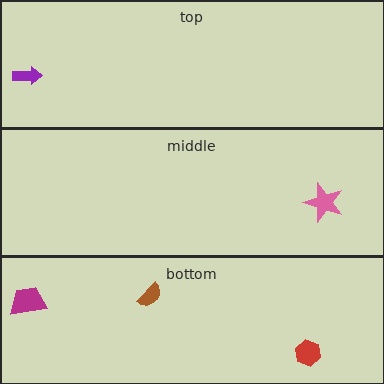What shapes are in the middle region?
The pink star.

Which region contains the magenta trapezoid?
The bottom region.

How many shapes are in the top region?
1.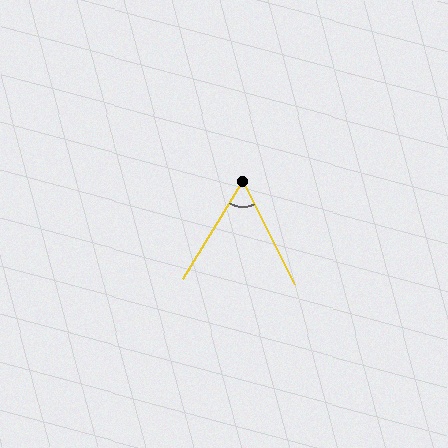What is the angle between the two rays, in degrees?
Approximately 58 degrees.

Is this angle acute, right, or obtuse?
It is acute.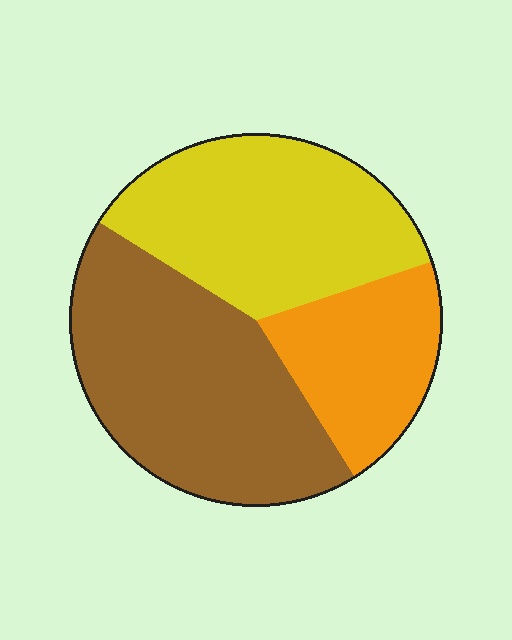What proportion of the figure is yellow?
Yellow covers about 35% of the figure.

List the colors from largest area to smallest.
From largest to smallest: brown, yellow, orange.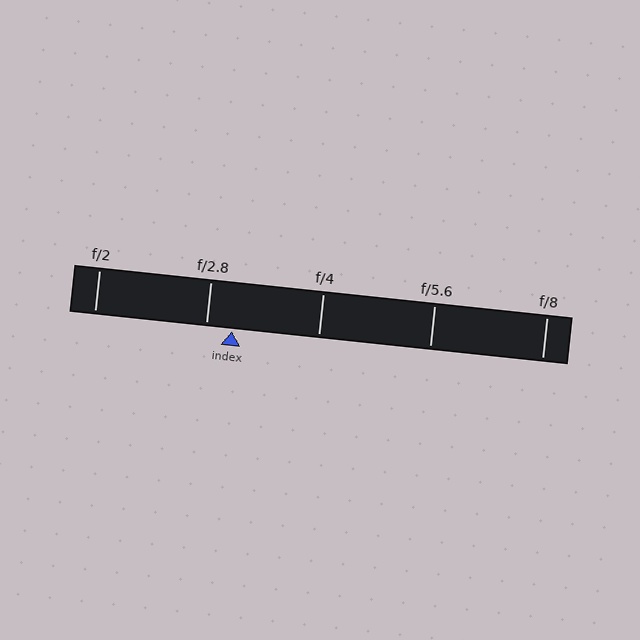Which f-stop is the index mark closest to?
The index mark is closest to f/2.8.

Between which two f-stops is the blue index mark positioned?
The index mark is between f/2.8 and f/4.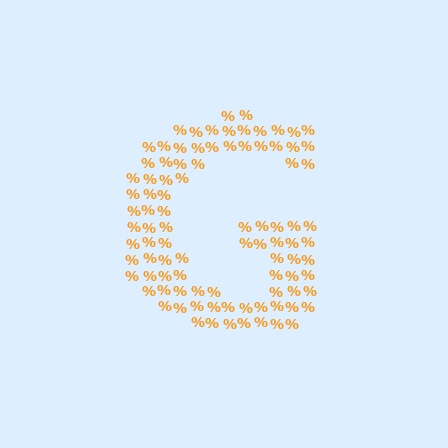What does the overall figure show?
The overall figure shows the letter G.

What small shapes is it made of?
It is made of small percent signs.